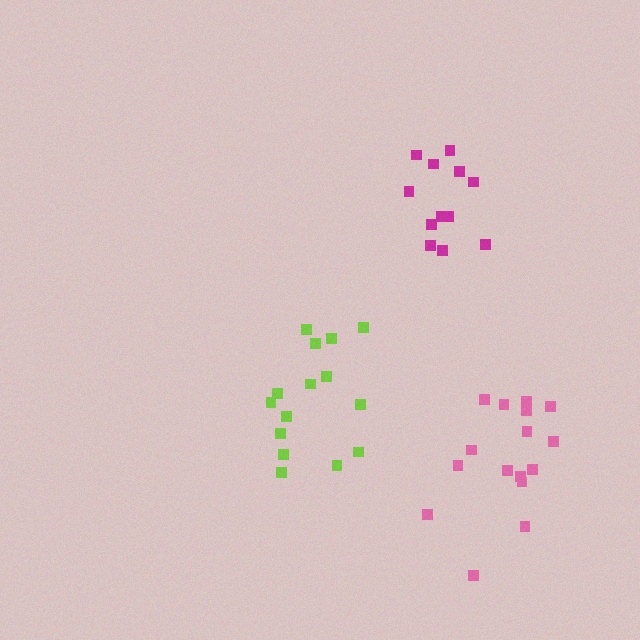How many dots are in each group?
Group 1: 12 dots, Group 2: 16 dots, Group 3: 15 dots (43 total).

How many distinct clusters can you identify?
There are 3 distinct clusters.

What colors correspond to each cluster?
The clusters are colored: magenta, pink, lime.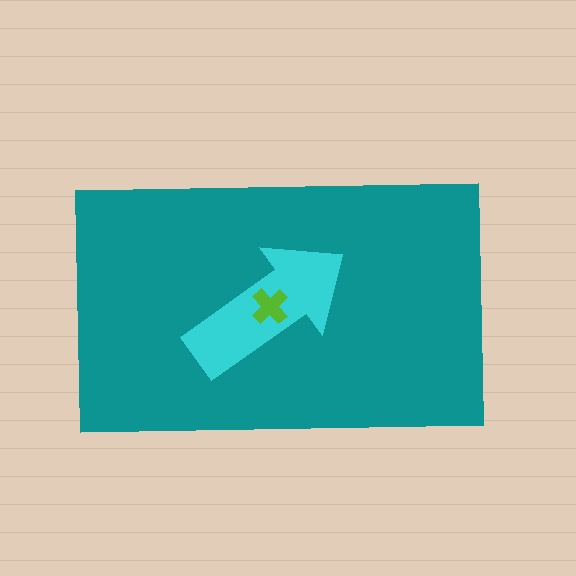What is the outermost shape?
The teal rectangle.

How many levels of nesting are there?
3.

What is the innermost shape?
The lime cross.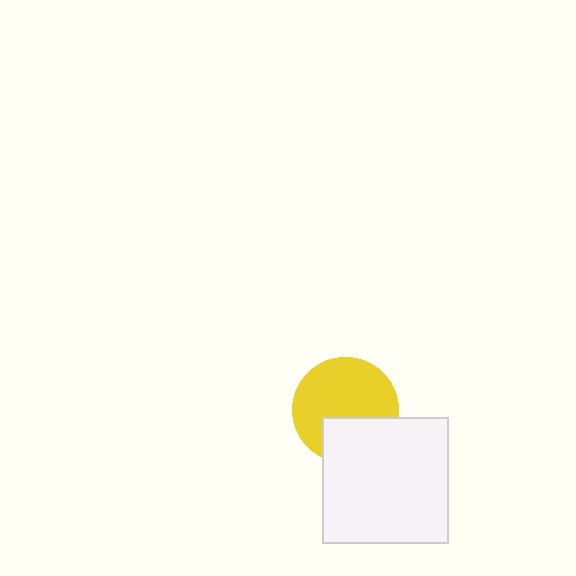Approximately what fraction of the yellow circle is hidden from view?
Roughly 32% of the yellow circle is hidden behind the white square.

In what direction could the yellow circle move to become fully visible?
The yellow circle could move up. That would shift it out from behind the white square entirely.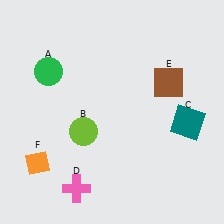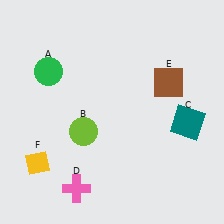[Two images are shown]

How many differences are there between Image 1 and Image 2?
There is 1 difference between the two images.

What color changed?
The diamond (F) changed from orange in Image 1 to yellow in Image 2.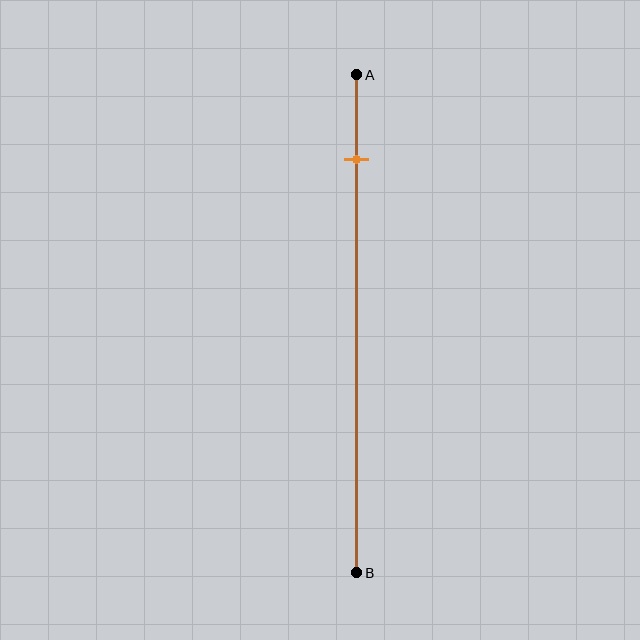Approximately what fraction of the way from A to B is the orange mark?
The orange mark is approximately 15% of the way from A to B.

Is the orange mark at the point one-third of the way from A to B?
No, the mark is at about 15% from A, not at the 33% one-third point.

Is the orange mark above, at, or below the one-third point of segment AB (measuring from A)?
The orange mark is above the one-third point of segment AB.